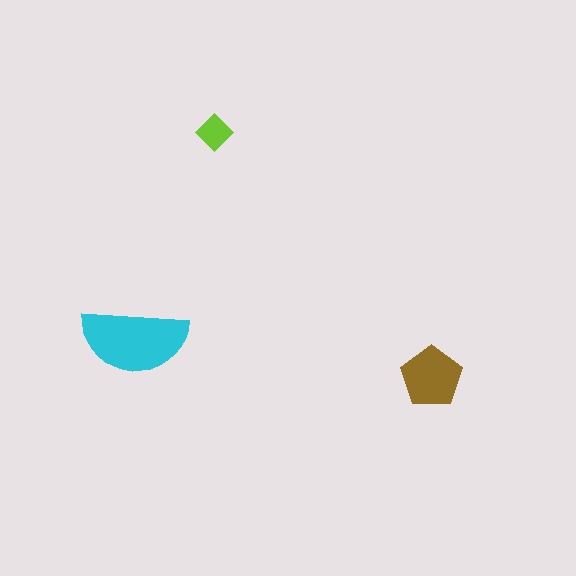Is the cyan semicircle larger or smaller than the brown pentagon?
Larger.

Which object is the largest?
The cyan semicircle.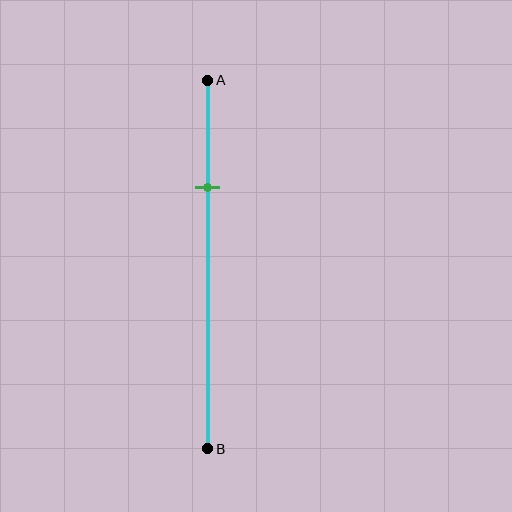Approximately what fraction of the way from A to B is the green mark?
The green mark is approximately 30% of the way from A to B.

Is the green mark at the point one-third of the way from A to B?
No, the mark is at about 30% from A, not at the 33% one-third point.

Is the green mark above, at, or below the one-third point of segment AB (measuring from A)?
The green mark is above the one-third point of segment AB.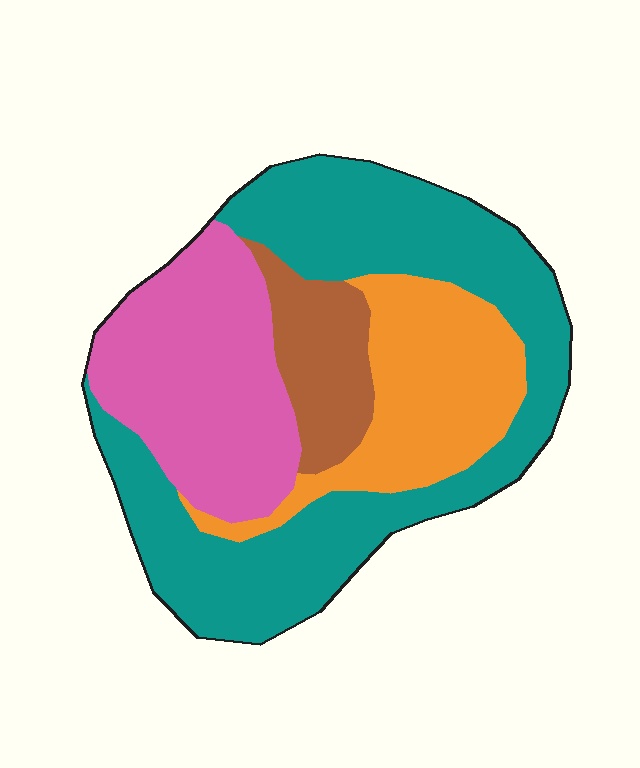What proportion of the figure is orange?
Orange takes up about one fifth (1/5) of the figure.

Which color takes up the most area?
Teal, at roughly 45%.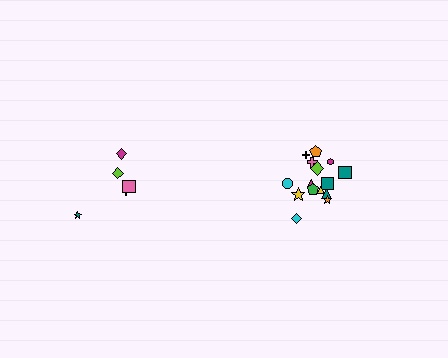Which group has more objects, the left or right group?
The right group.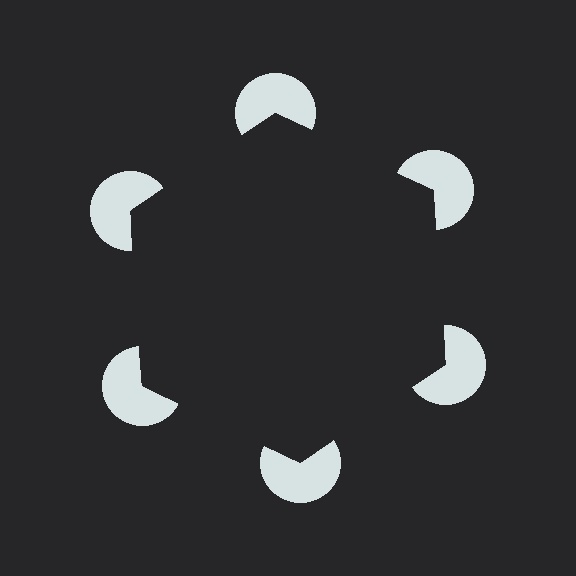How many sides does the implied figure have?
6 sides.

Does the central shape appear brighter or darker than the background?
It typically appears slightly darker than the background, even though no actual brightness change is drawn.